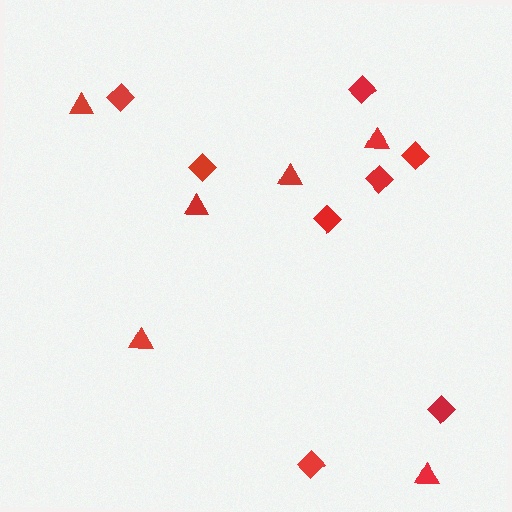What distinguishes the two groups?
There are 2 groups: one group of triangles (6) and one group of diamonds (8).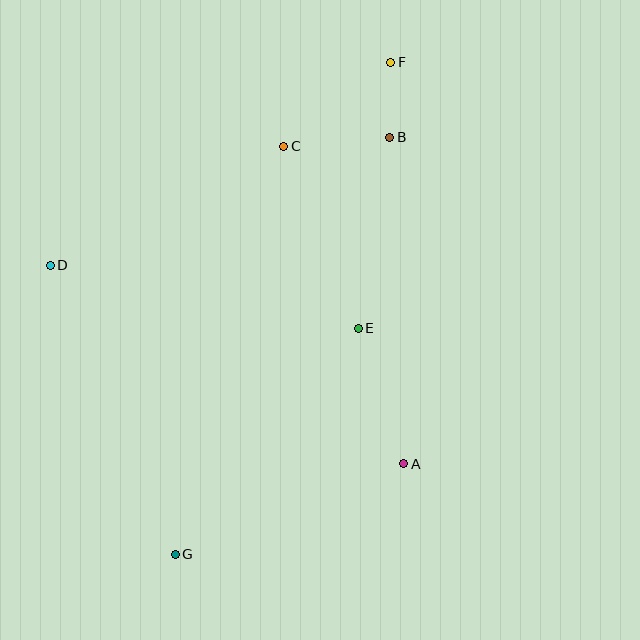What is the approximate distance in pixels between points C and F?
The distance between C and F is approximately 136 pixels.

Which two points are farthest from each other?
Points F and G are farthest from each other.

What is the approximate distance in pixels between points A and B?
The distance between A and B is approximately 327 pixels.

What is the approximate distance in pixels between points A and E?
The distance between A and E is approximately 143 pixels.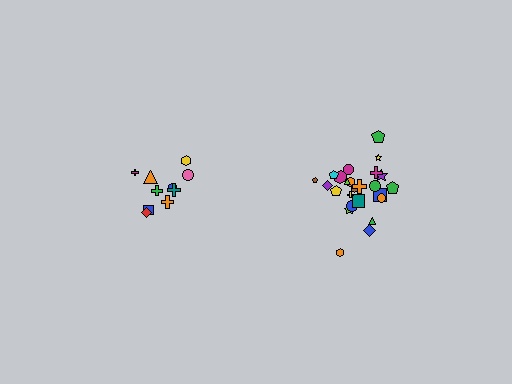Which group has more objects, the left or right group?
The right group.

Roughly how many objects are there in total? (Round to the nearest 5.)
Roughly 35 objects in total.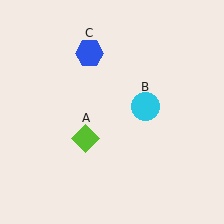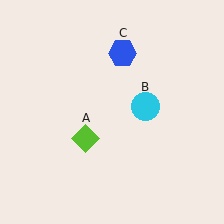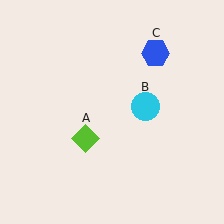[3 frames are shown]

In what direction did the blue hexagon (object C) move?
The blue hexagon (object C) moved right.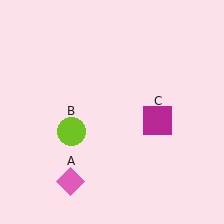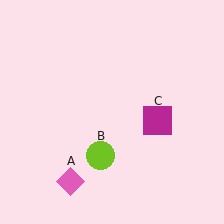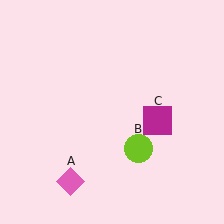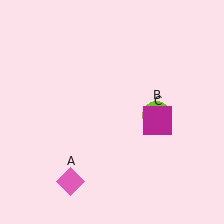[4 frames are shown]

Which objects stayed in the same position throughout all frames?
Pink diamond (object A) and magenta square (object C) remained stationary.